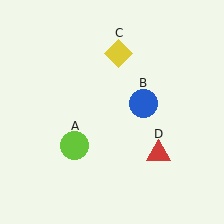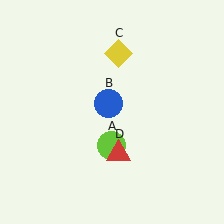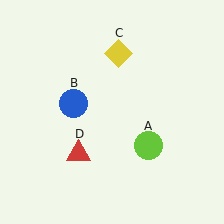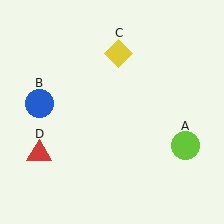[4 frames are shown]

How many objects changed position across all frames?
3 objects changed position: lime circle (object A), blue circle (object B), red triangle (object D).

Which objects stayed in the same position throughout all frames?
Yellow diamond (object C) remained stationary.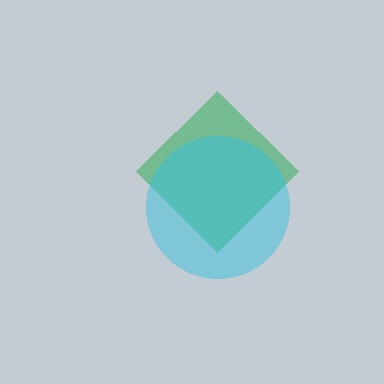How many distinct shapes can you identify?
There are 2 distinct shapes: a green diamond, a cyan circle.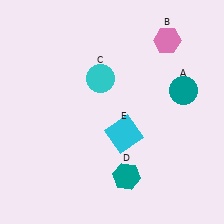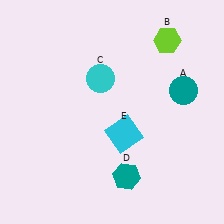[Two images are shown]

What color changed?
The hexagon (B) changed from pink in Image 1 to lime in Image 2.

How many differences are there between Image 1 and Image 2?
There is 1 difference between the two images.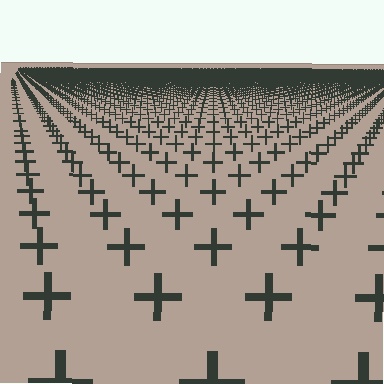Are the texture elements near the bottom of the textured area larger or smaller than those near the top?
Larger. Near the bottom, elements are closer to the viewer and appear at a bigger on-screen size.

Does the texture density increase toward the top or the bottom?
Density increases toward the top.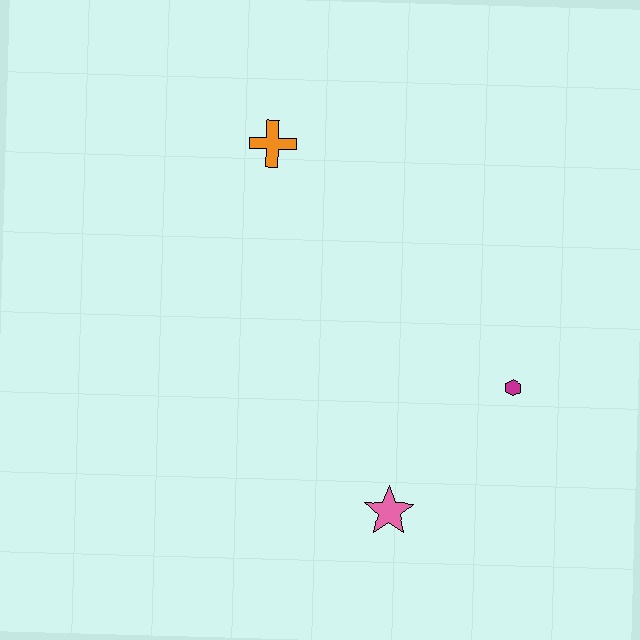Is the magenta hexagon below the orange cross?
Yes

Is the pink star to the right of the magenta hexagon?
No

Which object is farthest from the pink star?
The orange cross is farthest from the pink star.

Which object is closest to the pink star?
The magenta hexagon is closest to the pink star.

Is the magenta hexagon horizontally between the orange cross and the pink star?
No